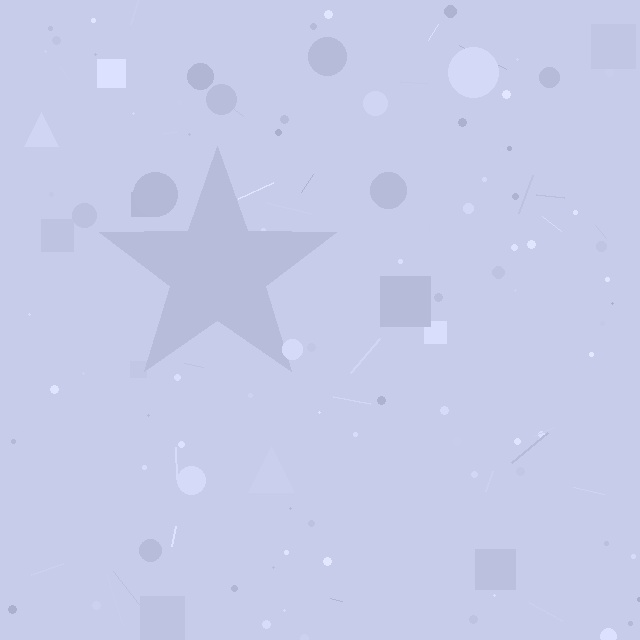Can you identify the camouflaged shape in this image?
The camouflaged shape is a star.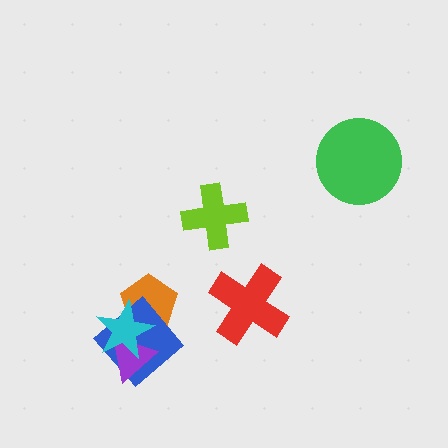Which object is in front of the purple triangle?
The cyan star is in front of the purple triangle.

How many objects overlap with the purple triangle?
2 objects overlap with the purple triangle.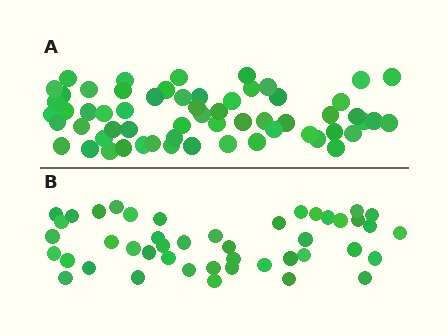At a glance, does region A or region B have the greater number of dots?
Region A (the top region) has more dots.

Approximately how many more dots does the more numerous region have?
Region A has approximately 15 more dots than region B.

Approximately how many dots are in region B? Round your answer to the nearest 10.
About 40 dots. (The exact count is 45, which rounds to 40.)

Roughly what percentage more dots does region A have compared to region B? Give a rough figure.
About 35% more.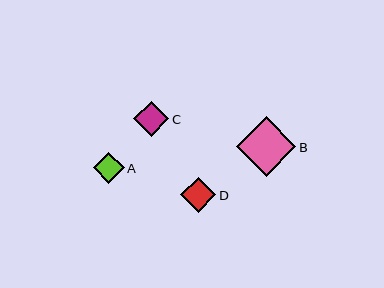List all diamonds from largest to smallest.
From largest to smallest: B, C, D, A.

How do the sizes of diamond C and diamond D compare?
Diamond C and diamond D are approximately the same size.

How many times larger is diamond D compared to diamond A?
Diamond D is approximately 1.1 times the size of diamond A.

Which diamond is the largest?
Diamond B is the largest with a size of approximately 60 pixels.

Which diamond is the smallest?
Diamond A is the smallest with a size of approximately 31 pixels.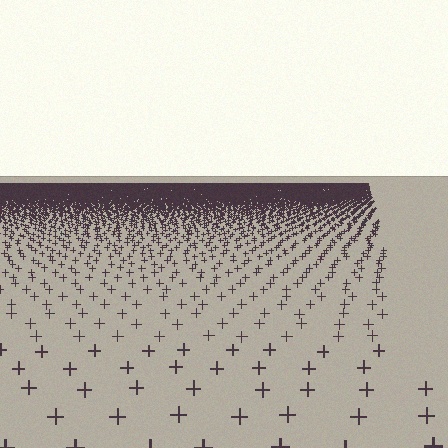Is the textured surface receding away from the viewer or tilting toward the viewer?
The surface is receding away from the viewer. Texture elements get smaller and denser toward the top.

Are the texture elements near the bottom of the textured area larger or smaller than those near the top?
Larger. Near the bottom, elements are closer to the viewer and appear at a bigger on-screen size.